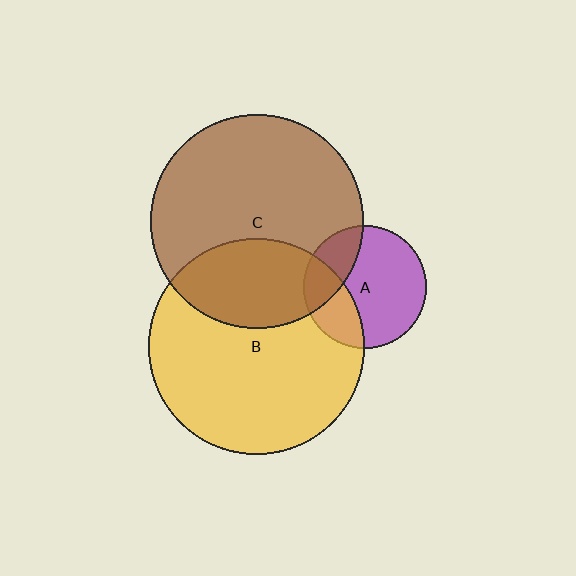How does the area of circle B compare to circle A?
Approximately 3.1 times.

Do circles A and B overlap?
Yes.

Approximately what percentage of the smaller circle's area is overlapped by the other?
Approximately 30%.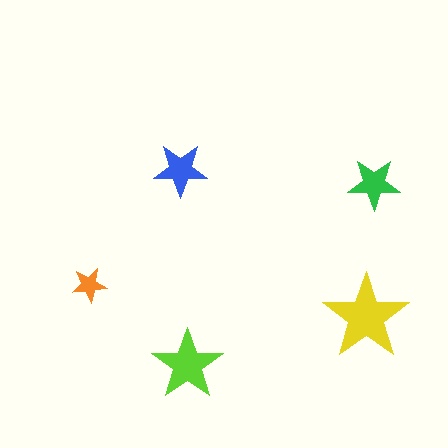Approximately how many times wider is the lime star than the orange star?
About 2 times wider.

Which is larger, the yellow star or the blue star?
The yellow one.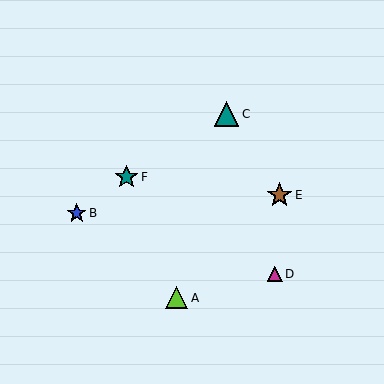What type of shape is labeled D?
Shape D is a magenta triangle.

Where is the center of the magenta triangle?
The center of the magenta triangle is at (275, 274).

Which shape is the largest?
The brown star (labeled E) is the largest.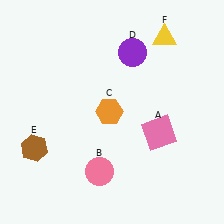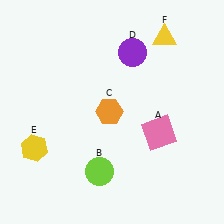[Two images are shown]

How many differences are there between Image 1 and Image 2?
There are 2 differences between the two images.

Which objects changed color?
B changed from pink to lime. E changed from brown to yellow.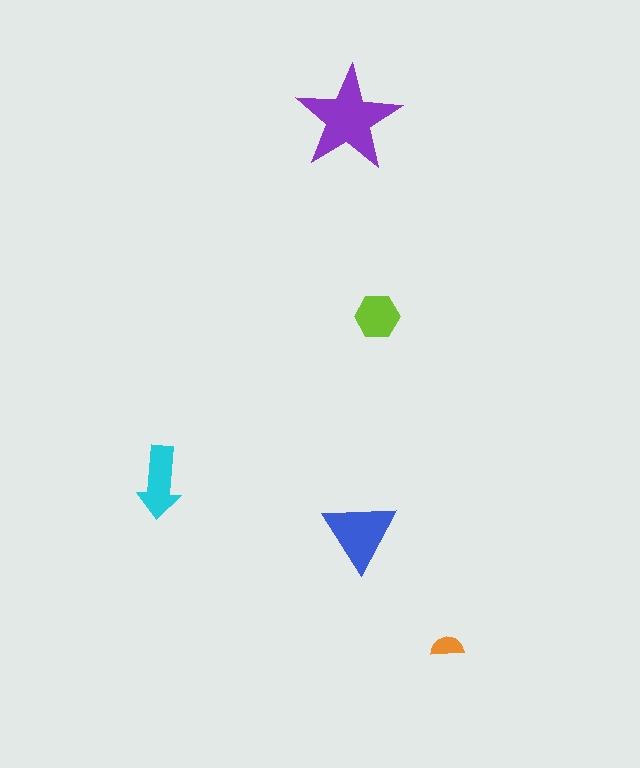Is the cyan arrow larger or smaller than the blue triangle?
Smaller.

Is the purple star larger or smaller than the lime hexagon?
Larger.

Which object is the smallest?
The orange semicircle.